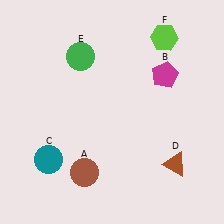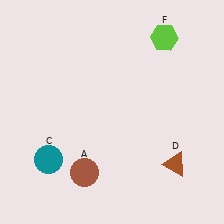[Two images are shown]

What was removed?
The green circle (E), the magenta pentagon (B) were removed in Image 2.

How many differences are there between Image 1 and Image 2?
There are 2 differences between the two images.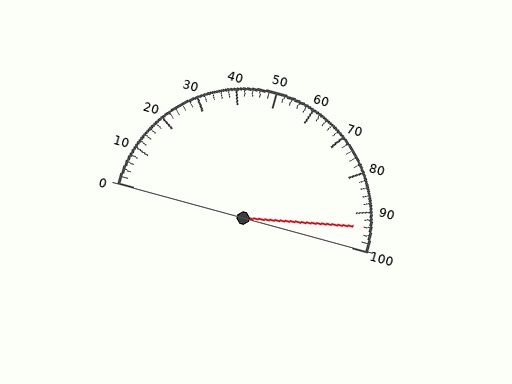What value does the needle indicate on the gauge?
The needle indicates approximately 94.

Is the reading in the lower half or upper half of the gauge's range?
The reading is in the upper half of the range (0 to 100).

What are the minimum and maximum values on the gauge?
The gauge ranges from 0 to 100.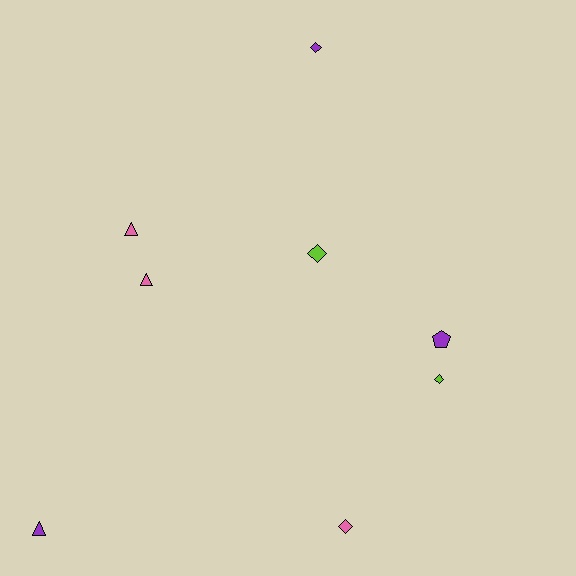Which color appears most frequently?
Pink, with 3 objects.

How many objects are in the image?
There are 8 objects.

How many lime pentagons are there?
There are no lime pentagons.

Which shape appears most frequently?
Diamond, with 4 objects.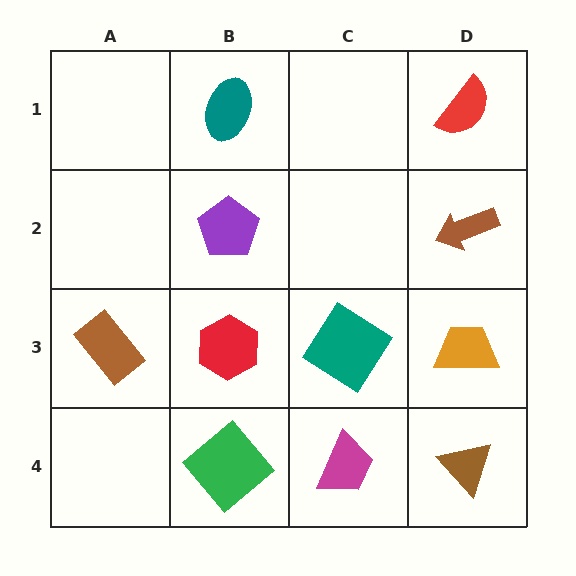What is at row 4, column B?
A green diamond.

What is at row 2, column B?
A purple pentagon.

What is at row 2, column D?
A brown arrow.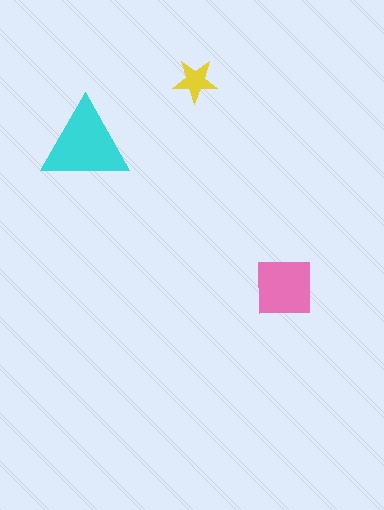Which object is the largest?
The cyan triangle.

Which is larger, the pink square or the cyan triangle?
The cyan triangle.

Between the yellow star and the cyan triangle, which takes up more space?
The cyan triangle.